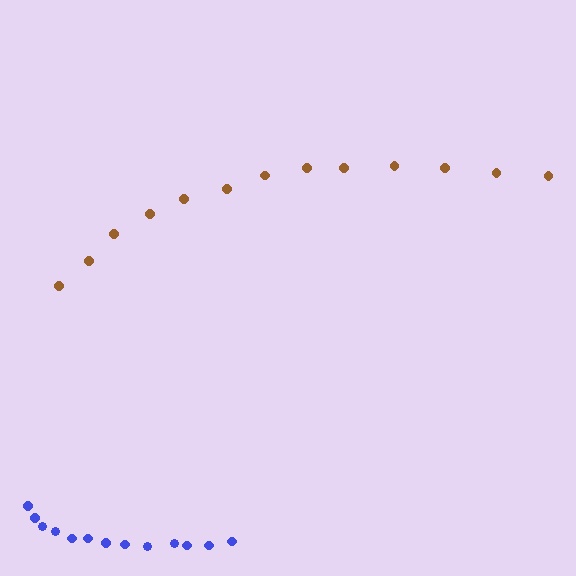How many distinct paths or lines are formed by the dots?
There are 2 distinct paths.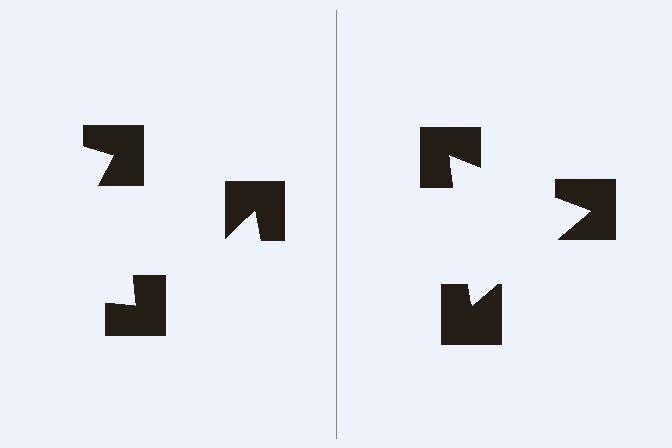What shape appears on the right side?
An illusory triangle.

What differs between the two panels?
The notched squares are positioned identically on both sides; only the wedge orientations differ. On the right they align to a triangle; on the left they are misaligned.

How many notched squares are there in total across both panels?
6 — 3 on each side.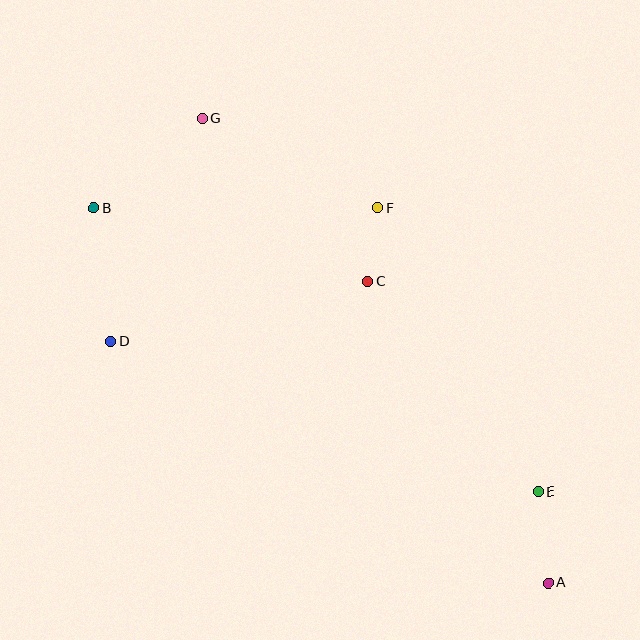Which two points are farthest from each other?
Points A and B are farthest from each other.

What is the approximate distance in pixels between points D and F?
The distance between D and F is approximately 299 pixels.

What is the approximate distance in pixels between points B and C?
The distance between B and C is approximately 283 pixels.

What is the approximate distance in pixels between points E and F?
The distance between E and F is approximately 325 pixels.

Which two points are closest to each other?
Points C and F are closest to each other.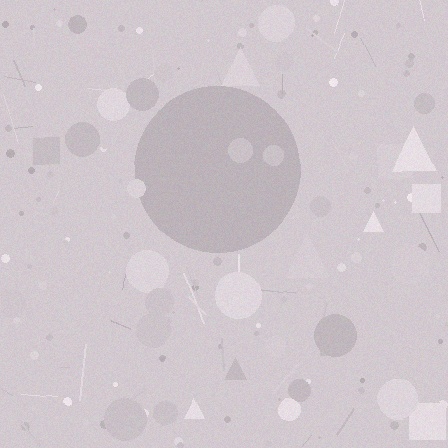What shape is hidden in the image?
A circle is hidden in the image.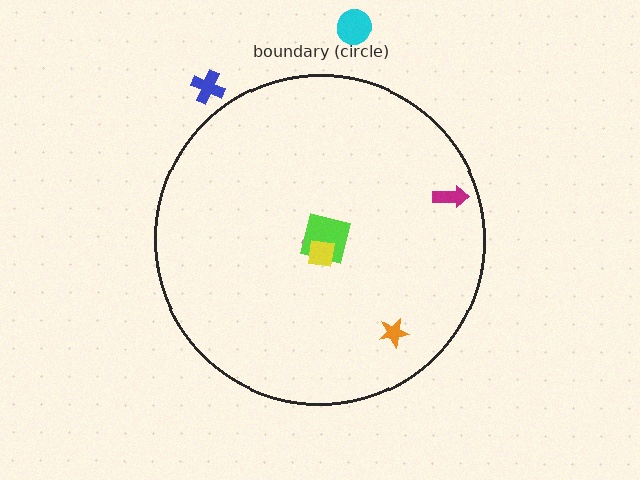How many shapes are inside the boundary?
5 inside, 2 outside.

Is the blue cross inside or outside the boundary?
Outside.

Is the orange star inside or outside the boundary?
Inside.